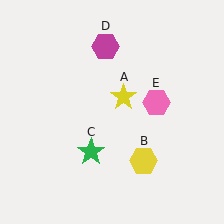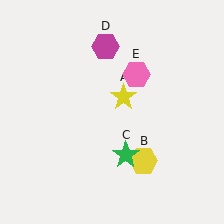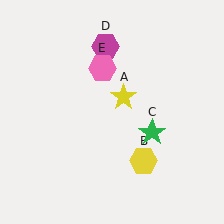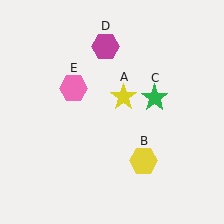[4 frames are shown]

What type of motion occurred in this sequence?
The green star (object C), pink hexagon (object E) rotated counterclockwise around the center of the scene.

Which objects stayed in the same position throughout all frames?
Yellow star (object A) and yellow hexagon (object B) and magenta hexagon (object D) remained stationary.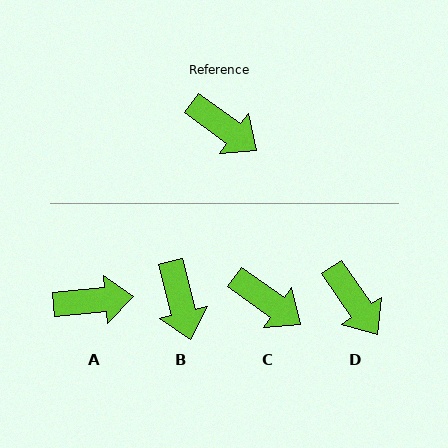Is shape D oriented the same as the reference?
No, it is off by about 20 degrees.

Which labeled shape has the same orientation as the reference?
C.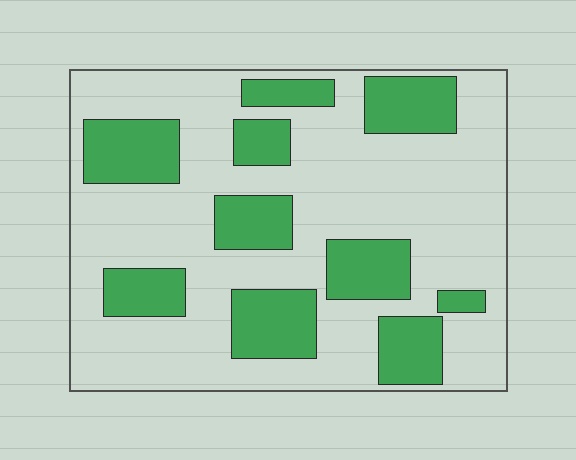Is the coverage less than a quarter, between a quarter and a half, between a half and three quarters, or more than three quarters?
Between a quarter and a half.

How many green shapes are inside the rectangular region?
10.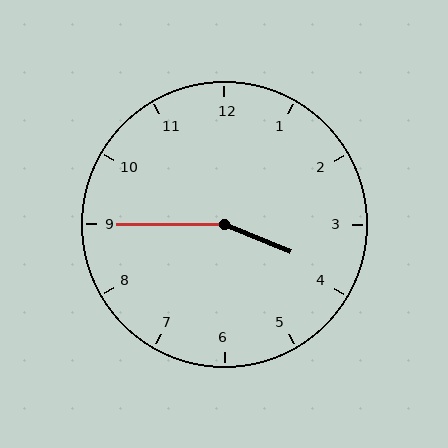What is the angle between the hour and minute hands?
Approximately 158 degrees.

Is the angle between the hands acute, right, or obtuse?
It is obtuse.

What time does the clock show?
3:45.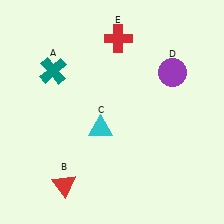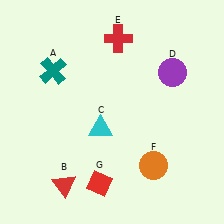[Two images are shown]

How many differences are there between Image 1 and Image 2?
There are 2 differences between the two images.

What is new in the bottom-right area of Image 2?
An orange circle (F) was added in the bottom-right area of Image 2.